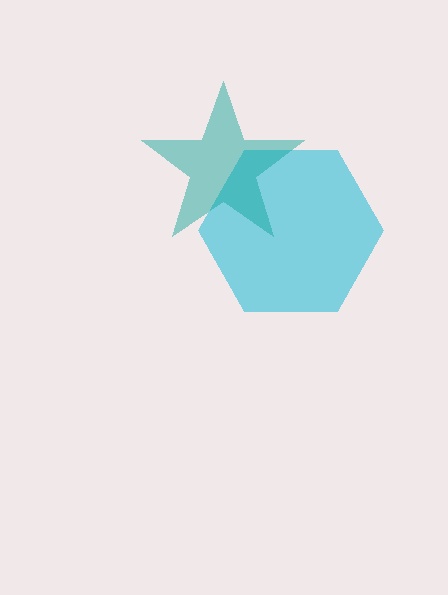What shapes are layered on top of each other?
The layered shapes are: a cyan hexagon, a teal star.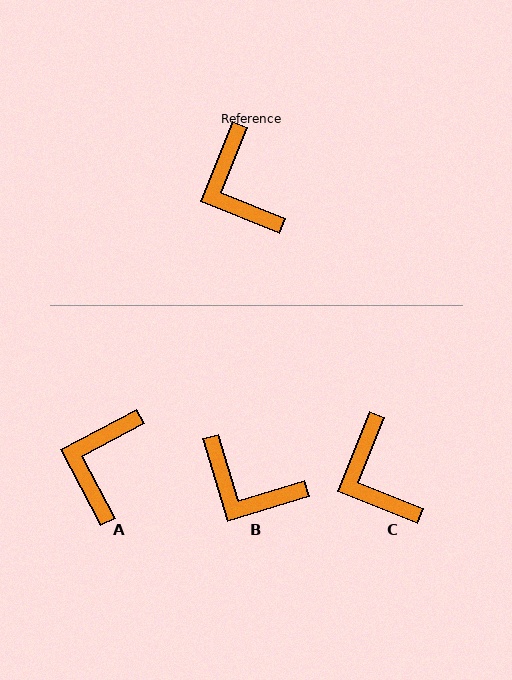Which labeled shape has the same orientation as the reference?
C.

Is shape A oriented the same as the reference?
No, it is off by about 40 degrees.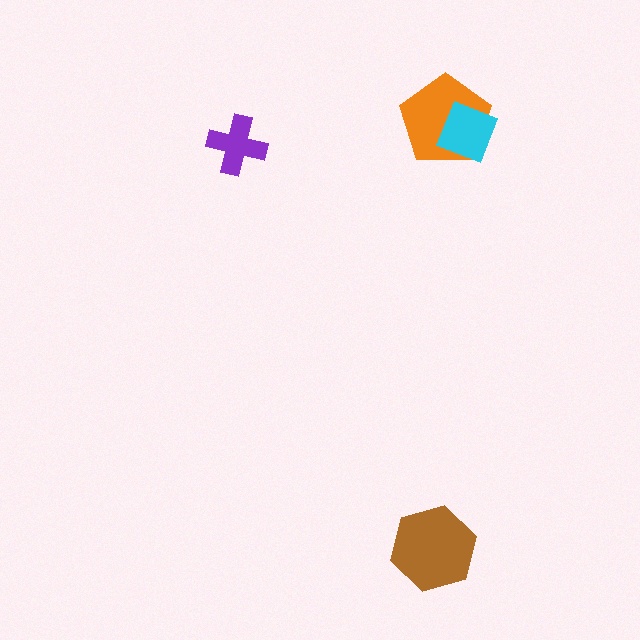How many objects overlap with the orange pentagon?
1 object overlaps with the orange pentagon.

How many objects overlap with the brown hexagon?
0 objects overlap with the brown hexagon.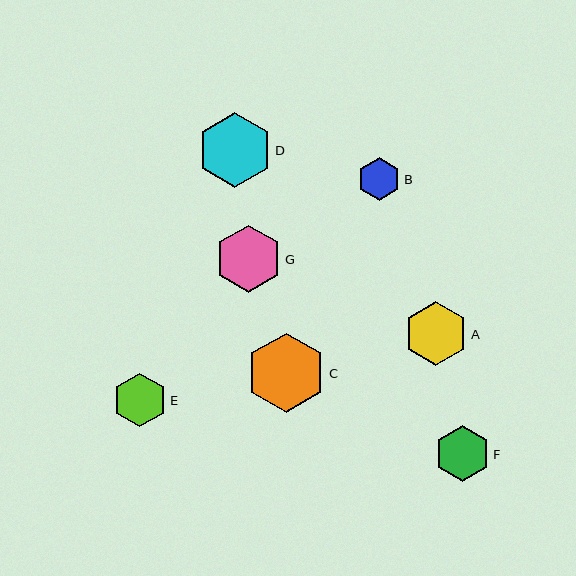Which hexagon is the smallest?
Hexagon B is the smallest with a size of approximately 43 pixels.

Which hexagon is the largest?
Hexagon C is the largest with a size of approximately 79 pixels.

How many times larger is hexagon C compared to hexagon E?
Hexagon C is approximately 1.5 times the size of hexagon E.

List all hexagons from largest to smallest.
From largest to smallest: C, D, G, A, F, E, B.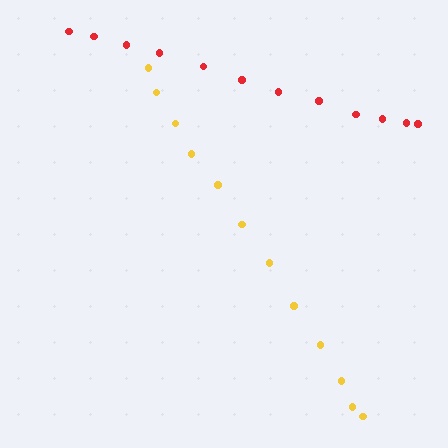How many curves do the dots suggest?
There are 2 distinct paths.